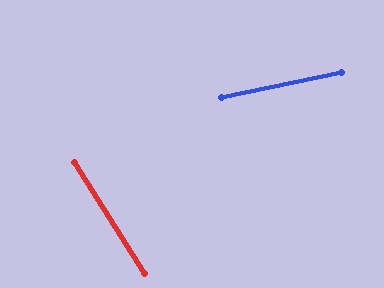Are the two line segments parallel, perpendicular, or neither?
Neither parallel nor perpendicular — they differ by about 69°.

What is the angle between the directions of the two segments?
Approximately 69 degrees.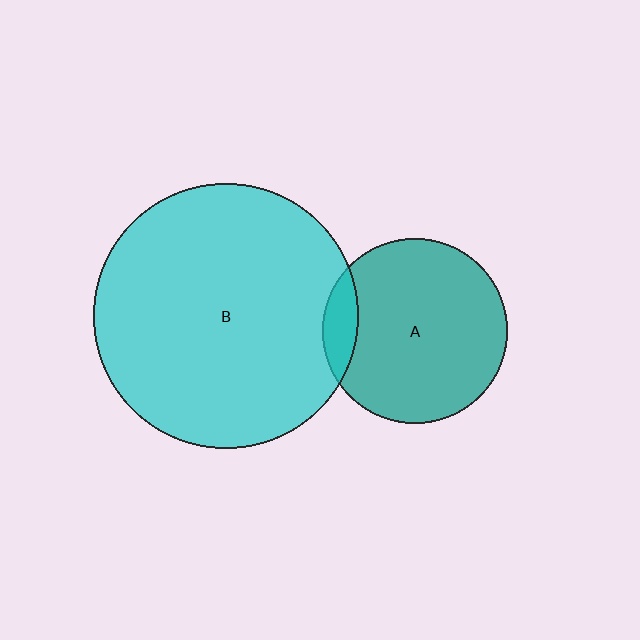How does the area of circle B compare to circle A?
Approximately 2.1 times.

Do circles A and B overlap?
Yes.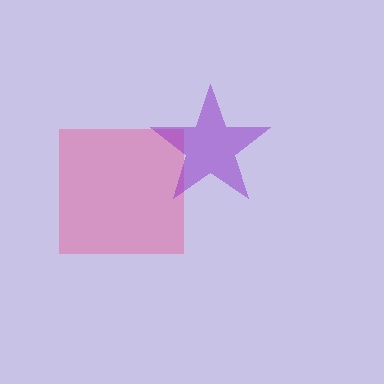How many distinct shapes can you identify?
There are 2 distinct shapes: a pink square, a purple star.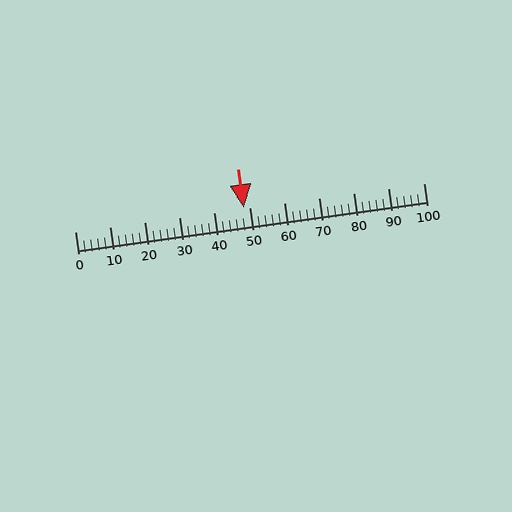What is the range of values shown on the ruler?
The ruler shows values from 0 to 100.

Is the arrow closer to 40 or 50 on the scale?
The arrow is closer to 50.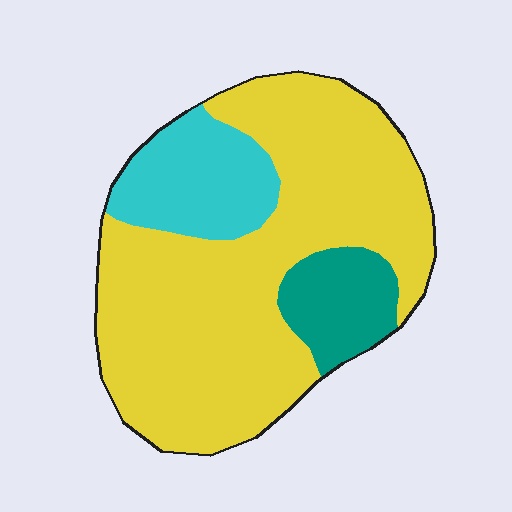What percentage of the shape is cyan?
Cyan takes up about one sixth (1/6) of the shape.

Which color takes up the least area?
Teal, at roughly 10%.